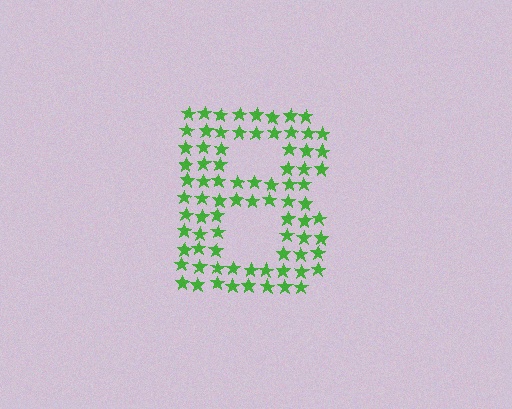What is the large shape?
The large shape is the letter B.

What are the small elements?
The small elements are stars.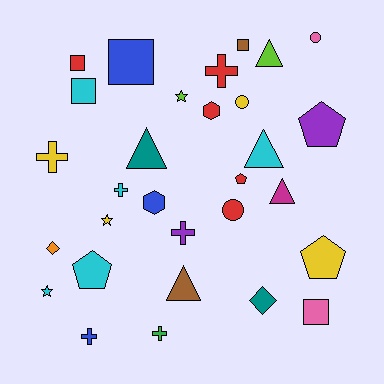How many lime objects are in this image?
There are 2 lime objects.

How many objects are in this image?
There are 30 objects.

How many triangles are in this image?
There are 5 triangles.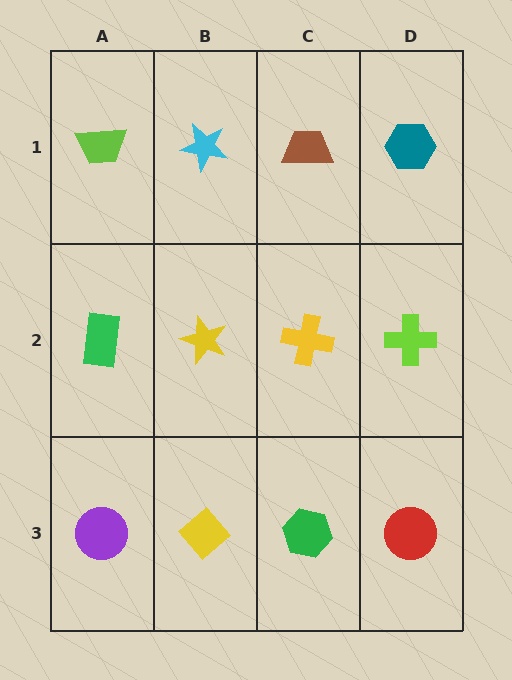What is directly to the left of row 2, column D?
A yellow cross.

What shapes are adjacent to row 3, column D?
A lime cross (row 2, column D), a green hexagon (row 3, column C).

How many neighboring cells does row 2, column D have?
3.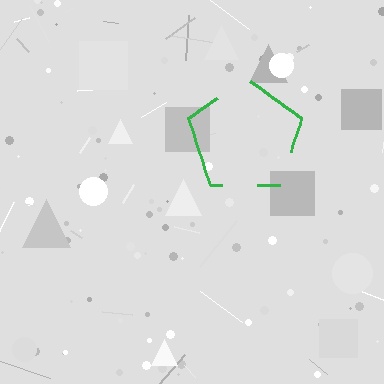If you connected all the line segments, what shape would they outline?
They would outline a pentagon.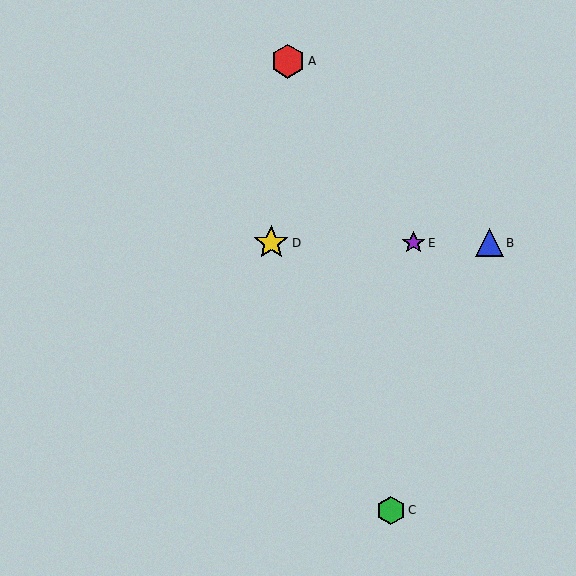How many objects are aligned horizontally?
3 objects (B, D, E) are aligned horizontally.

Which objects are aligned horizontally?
Objects B, D, E are aligned horizontally.